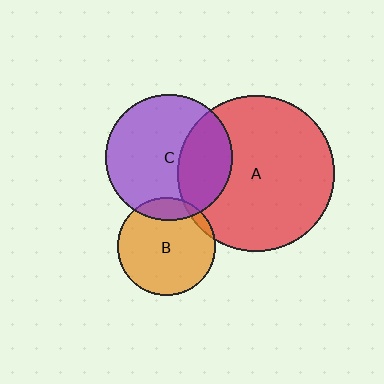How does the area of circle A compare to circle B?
Approximately 2.6 times.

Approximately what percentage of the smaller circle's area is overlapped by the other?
Approximately 15%.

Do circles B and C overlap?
Yes.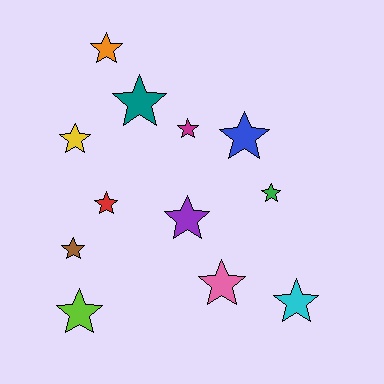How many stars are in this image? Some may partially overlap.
There are 12 stars.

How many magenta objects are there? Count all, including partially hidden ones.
There is 1 magenta object.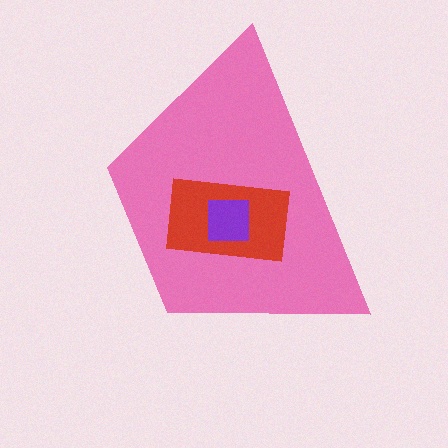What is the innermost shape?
The purple square.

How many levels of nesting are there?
3.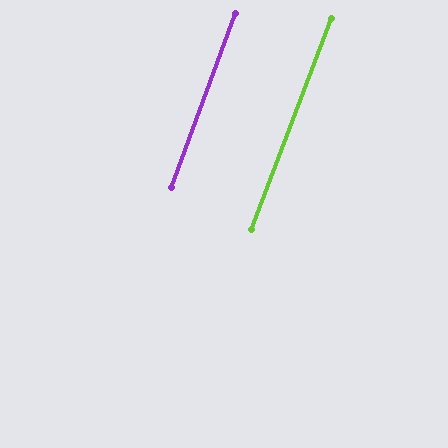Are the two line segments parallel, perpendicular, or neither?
Parallel — their directions differ by only 0.8°.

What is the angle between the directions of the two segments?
Approximately 1 degree.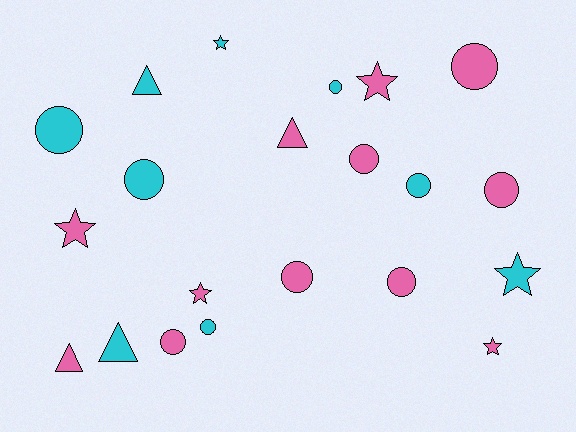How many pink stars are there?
There are 4 pink stars.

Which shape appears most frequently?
Circle, with 11 objects.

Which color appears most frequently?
Pink, with 12 objects.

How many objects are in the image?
There are 21 objects.